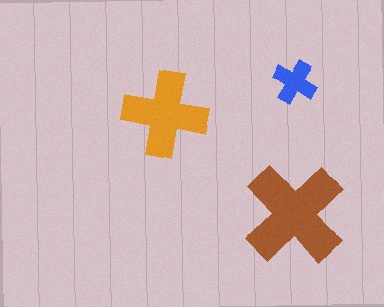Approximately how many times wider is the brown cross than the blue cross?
About 2.5 times wider.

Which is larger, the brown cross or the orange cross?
The brown one.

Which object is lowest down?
The brown cross is bottommost.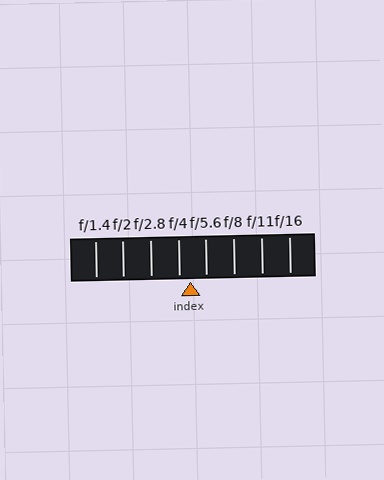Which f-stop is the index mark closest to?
The index mark is closest to f/4.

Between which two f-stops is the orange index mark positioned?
The index mark is between f/4 and f/5.6.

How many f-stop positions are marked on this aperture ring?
There are 8 f-stop positions marked.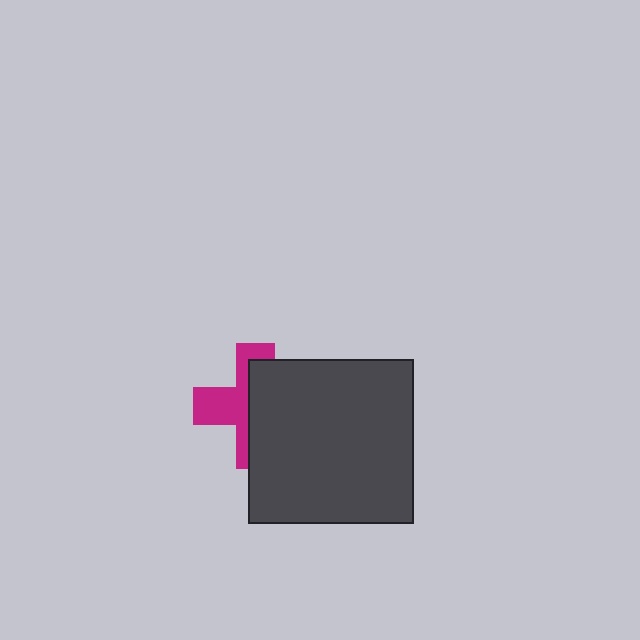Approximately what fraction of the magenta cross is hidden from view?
Roughly 57% of the magenta cross is hidden behind the dark gray square.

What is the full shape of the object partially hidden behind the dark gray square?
The partially hidden object is a magenta cross.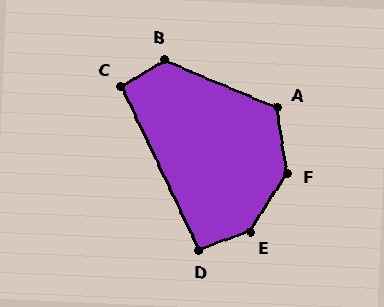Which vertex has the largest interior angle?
E, at approximately 143 degrees.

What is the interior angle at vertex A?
Approximately 121 degrees (obtuse).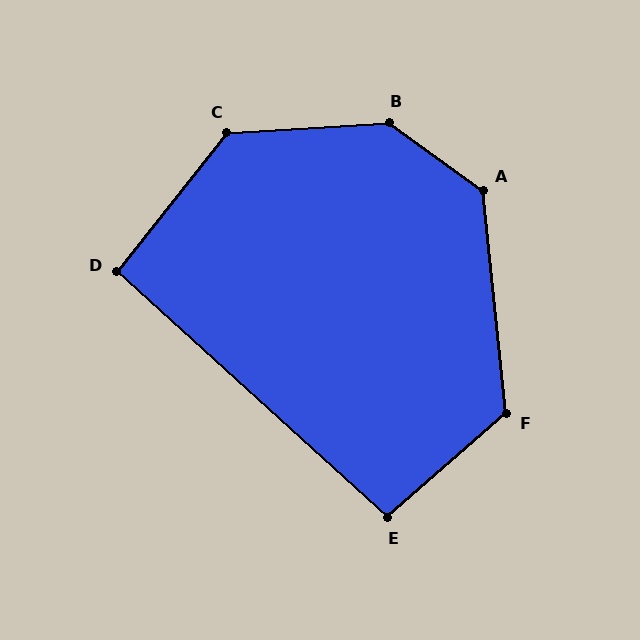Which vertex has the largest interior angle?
B, at approximately 141 degrees.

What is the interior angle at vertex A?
Approximately 131 degrees (obtuse).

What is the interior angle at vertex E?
Approximately 97 degrees (obtuse).